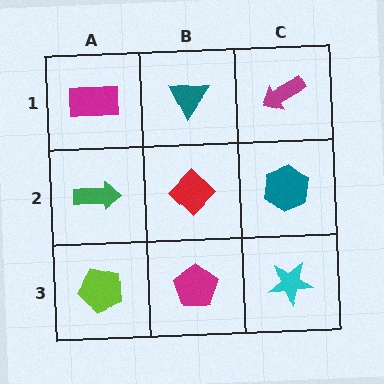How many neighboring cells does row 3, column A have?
2.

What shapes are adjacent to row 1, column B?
A red diamond (row 2, column B), a magenta rectangle (row 1, column A), a magenta arrow (row 1, column C).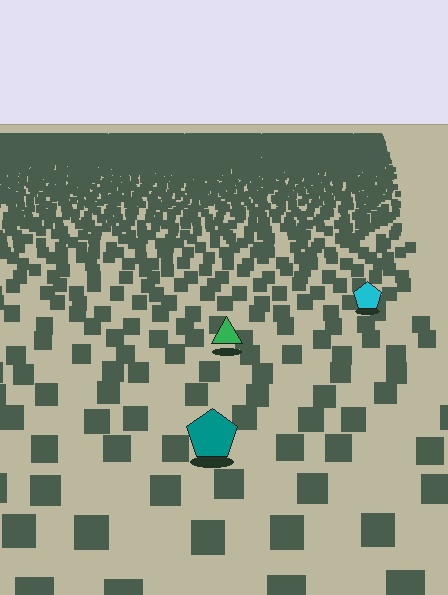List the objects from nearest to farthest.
From nearest to farthest: the teal pentagon, the green triangle, the cyan pentagon.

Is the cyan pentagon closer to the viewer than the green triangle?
No. The green triangle is closer — you can tell from the texture gradient: the ground texture is coarser near it.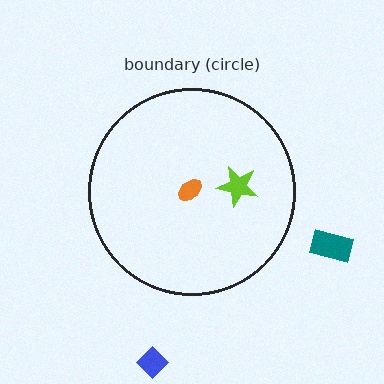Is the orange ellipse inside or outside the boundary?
Inside.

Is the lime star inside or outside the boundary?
Inside.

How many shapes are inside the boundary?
2 inside, 2 outside.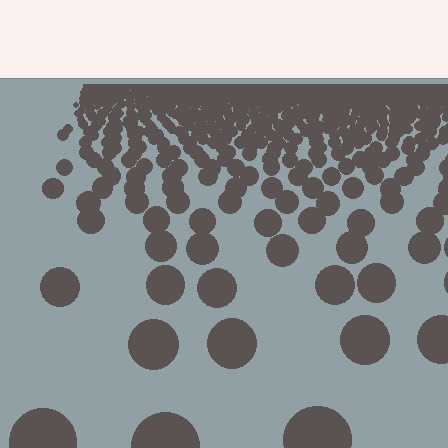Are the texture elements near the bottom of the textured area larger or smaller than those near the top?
Larger. Near the bottom, elements are closer to the viewer and appear at a bigger on-screen size.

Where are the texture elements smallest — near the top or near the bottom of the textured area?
Near the top.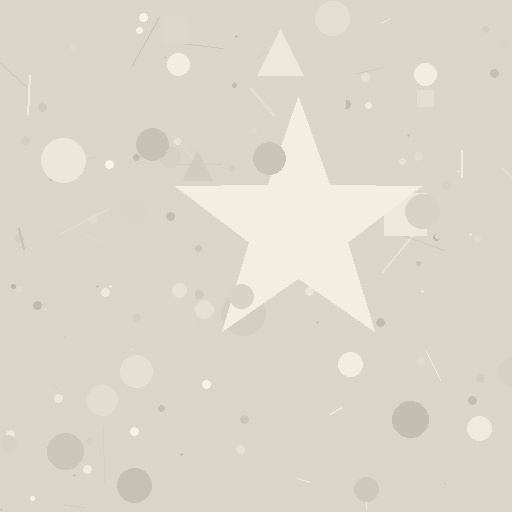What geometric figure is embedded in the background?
A star is embedded in the background.